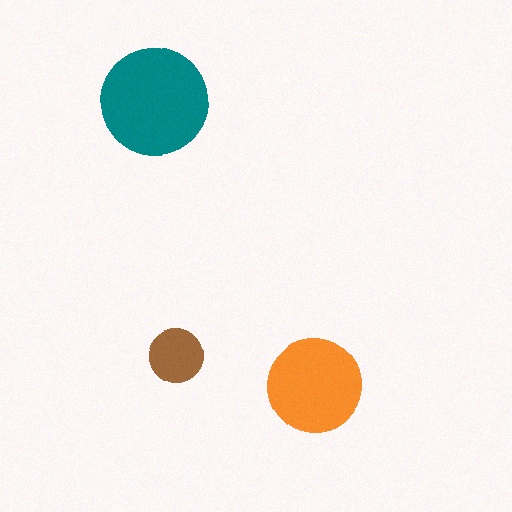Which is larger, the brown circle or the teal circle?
The teal one.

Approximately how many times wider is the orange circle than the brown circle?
About 1.5 times wider.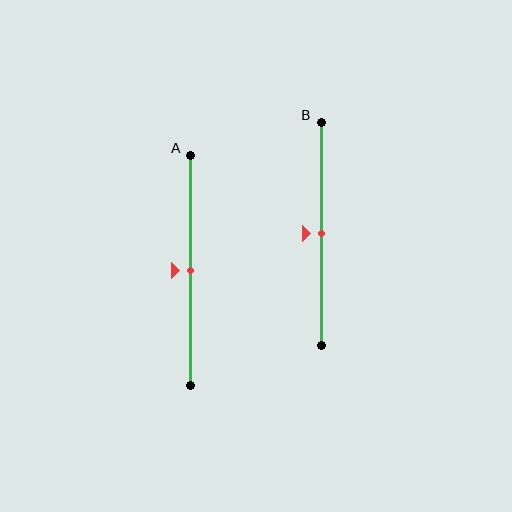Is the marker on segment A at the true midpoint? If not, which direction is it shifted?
Yes, the marker on segment A is at the true midpoint.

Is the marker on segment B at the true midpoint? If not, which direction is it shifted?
Yes, the marker on segment B is at the true midpoint.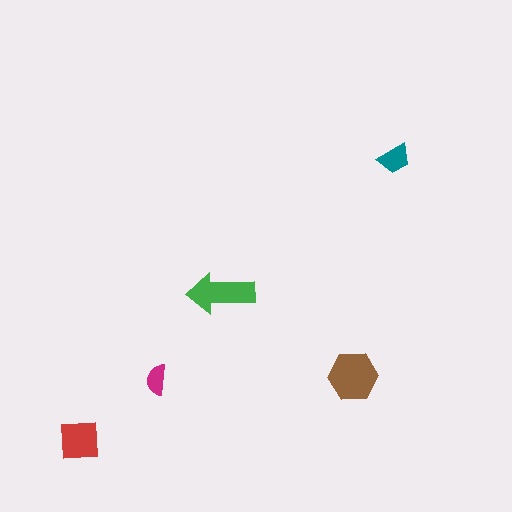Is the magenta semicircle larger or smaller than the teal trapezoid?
Smaller.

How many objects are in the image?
There are 5 objects in the image.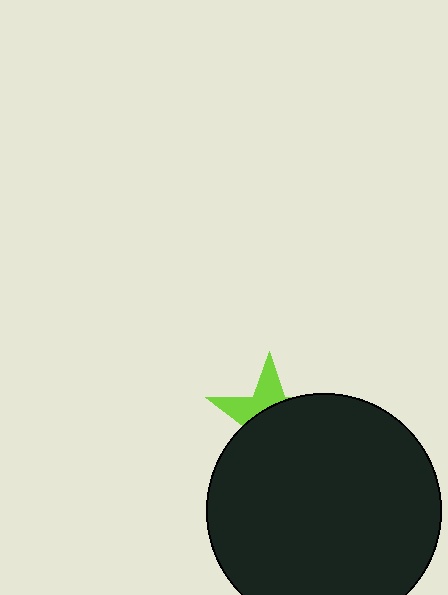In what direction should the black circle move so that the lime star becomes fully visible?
The black circle should move down. That is the shortest direction to clear the overlap and leave the lime star fully visible.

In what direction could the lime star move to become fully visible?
The lime star could move up. That would shift it out from behind the black circle entirely.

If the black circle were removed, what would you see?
You would see the complete lime star.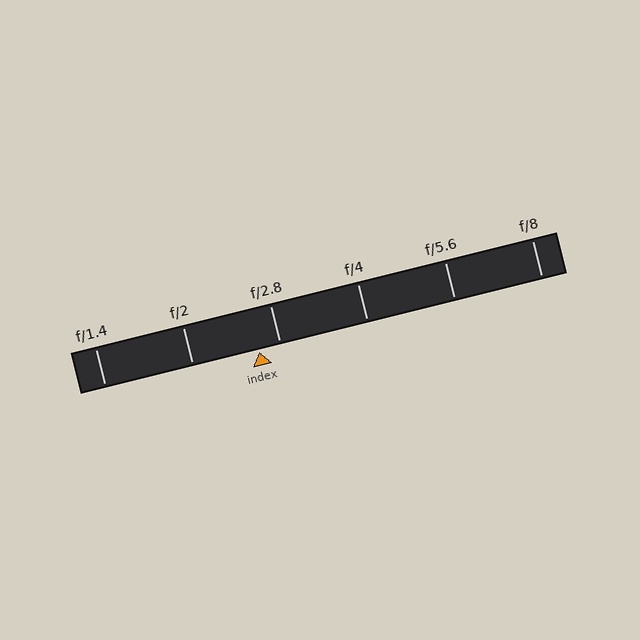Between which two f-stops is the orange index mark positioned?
The index mark is between f/2 and f/2.8.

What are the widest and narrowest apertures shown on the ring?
The widest aperture shown is f/1.4 and the narrowest is f/8.